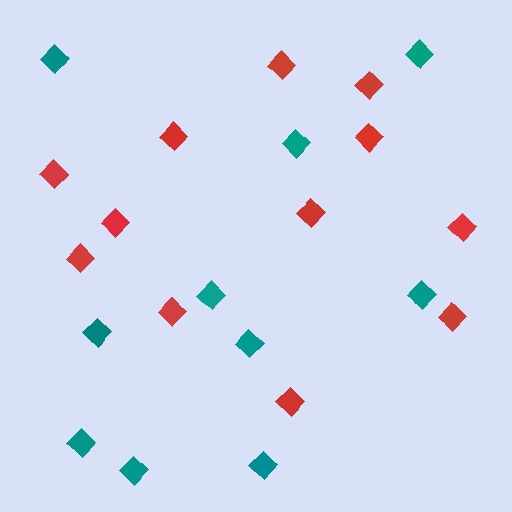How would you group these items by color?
There are 2 groups: one group of red diamonds (12) and one group of teal diamonds (10).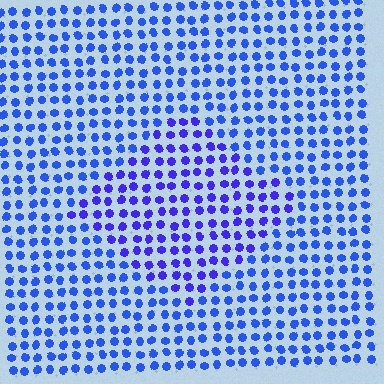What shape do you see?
I see a diamond.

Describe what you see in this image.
The image is filled with small blue elements in a uniform arrangement. A diamond-shaped region is visible where the elements are tinted to a slightly different hue, forming a subtle color boundary.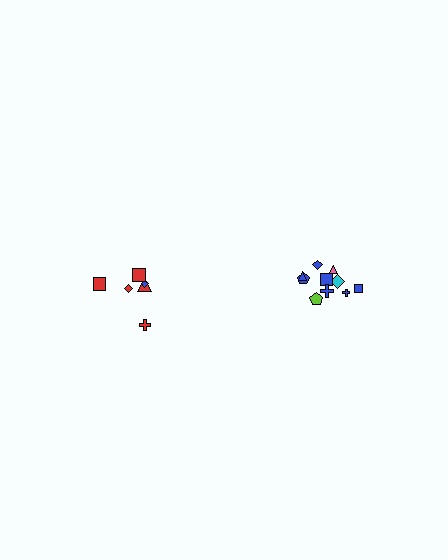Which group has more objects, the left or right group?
The right group.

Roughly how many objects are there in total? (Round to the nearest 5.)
Roughly 15 objects in total.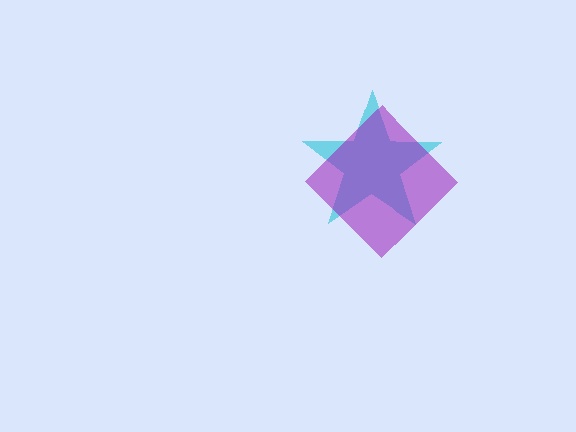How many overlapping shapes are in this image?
There are 2 overlapping shapes in the image.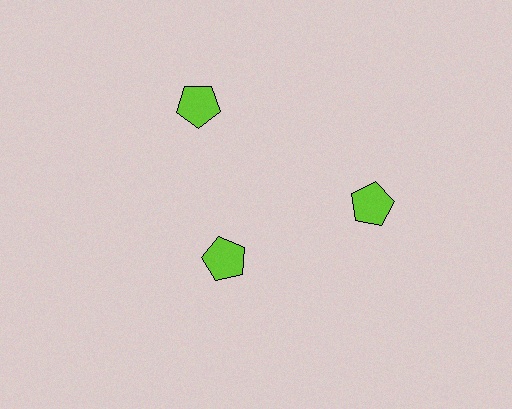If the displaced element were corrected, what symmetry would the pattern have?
It would have 3-fold rotational symmetry — the pattern would map onto itself every 120 degrees.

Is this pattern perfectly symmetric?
No. The 3 lime pentagons are arranged in a ring, but one element near the 7 o'clock position is pulled inward toward the center, breaking the 3-fold rotational symmetry.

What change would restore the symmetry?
The symmetry would be restored by moving it outward, back onto the ring so that all 3 pentagons sit at equal angles and equal distance from the center.